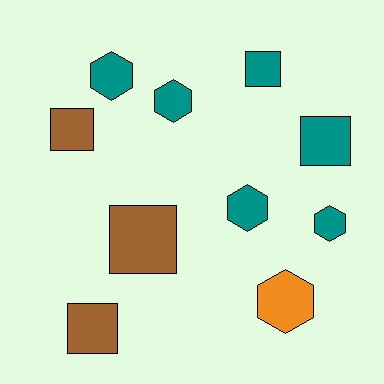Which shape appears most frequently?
Hexagon, with 5 objects.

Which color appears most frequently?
Teal, with 6 objects.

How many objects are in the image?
There are 10 objects.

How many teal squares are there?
There are 2 teal squares.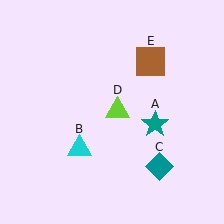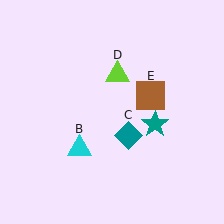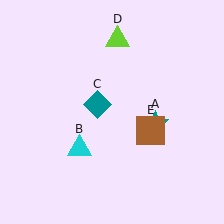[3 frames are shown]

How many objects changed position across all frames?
3 objects changed position: teal diamond (object C), lime triangle (object D), brown square (object E).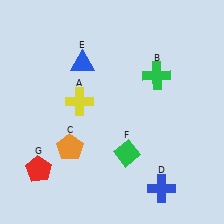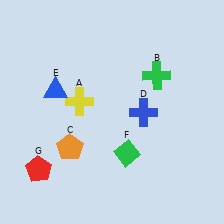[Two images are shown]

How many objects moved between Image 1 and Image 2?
2 objects moved between the two images.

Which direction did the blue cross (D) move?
The blue cross (D) moved up.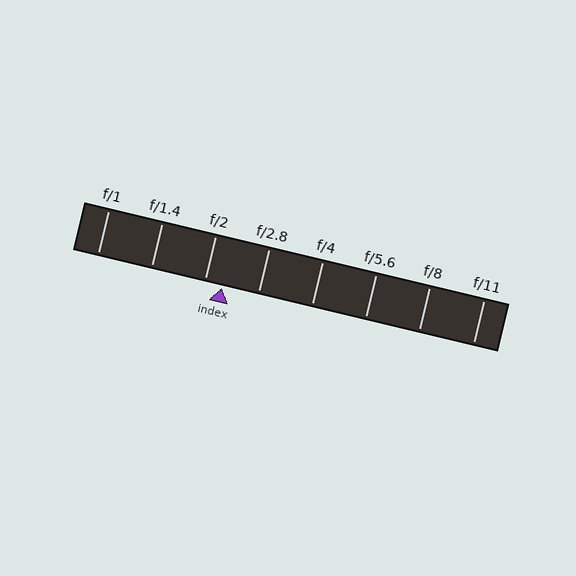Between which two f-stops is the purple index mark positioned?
The index mark is between f/2 and f/2.8.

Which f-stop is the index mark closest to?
The index mark is closest to f/2.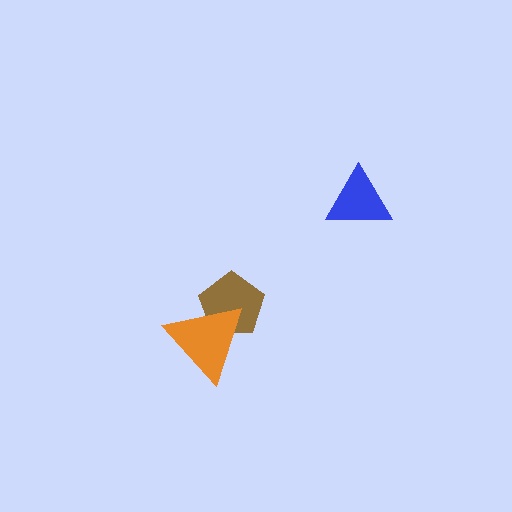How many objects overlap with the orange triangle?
1 object overlaps with the orange triangle.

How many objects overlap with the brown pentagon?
1 object overlaps with the brown pentagon.